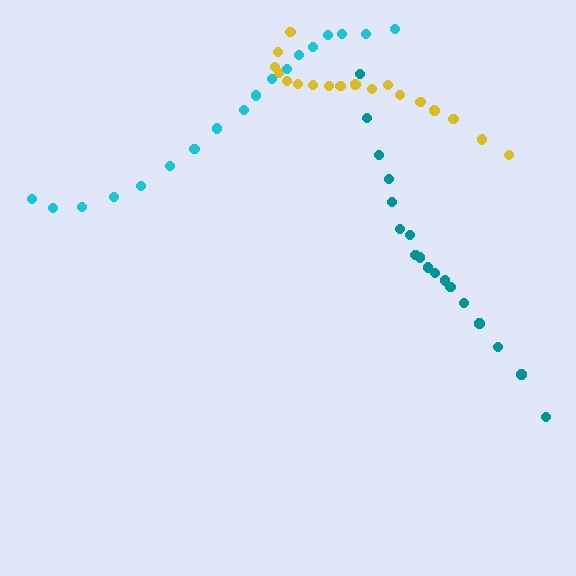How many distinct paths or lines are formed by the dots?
There are 3 distinct paths.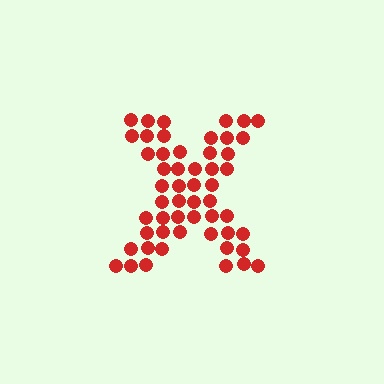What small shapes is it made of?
It is made of small circles.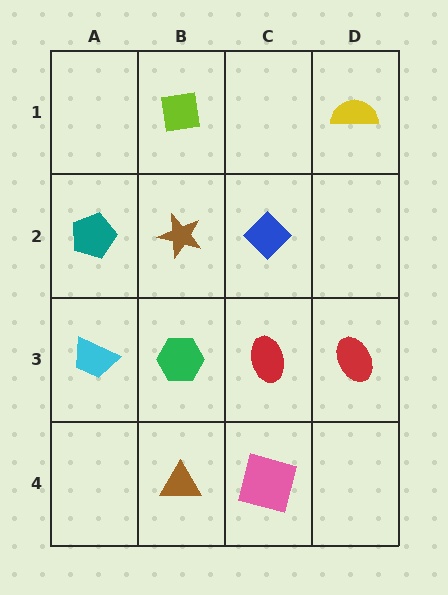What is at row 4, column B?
A brown triangle.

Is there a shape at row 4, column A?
No, that cell is empty.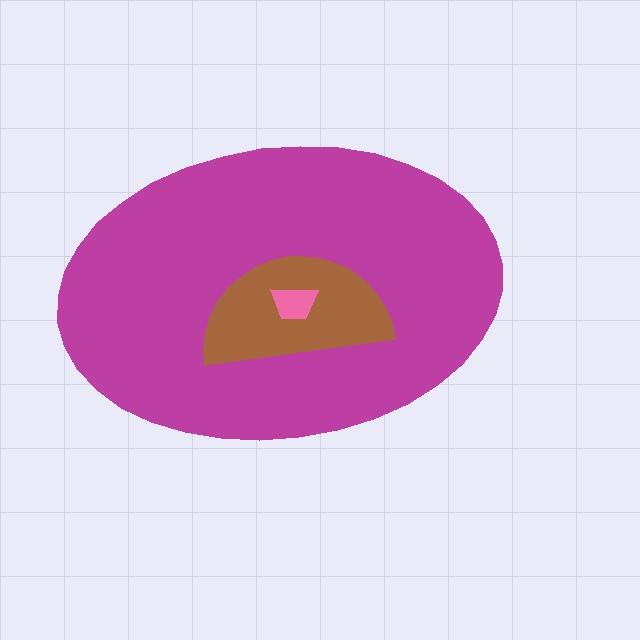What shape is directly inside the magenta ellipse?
The brown semicircle.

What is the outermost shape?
The magenta ellipse.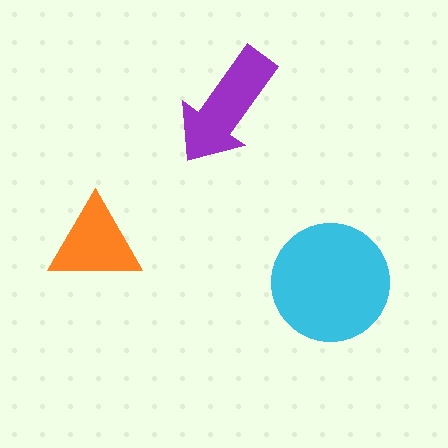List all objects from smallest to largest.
The orange triangle, the purple arrow, the cyan circle.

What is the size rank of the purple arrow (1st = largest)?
2nd.